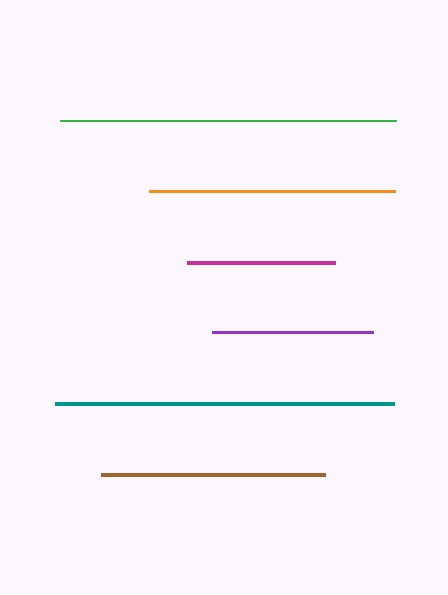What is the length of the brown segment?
The brown segment is approximately 224 pixels long.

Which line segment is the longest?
The teal line is the longest at approximately 339 pixels.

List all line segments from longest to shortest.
From longest to shortest: teal, green, orange, brown, purple, magenta.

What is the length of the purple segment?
The purple segment is approximately 162 pixels long.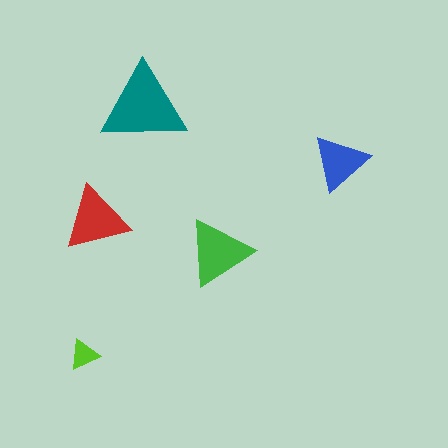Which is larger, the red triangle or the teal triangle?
The teal one.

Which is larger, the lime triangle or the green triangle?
The green one.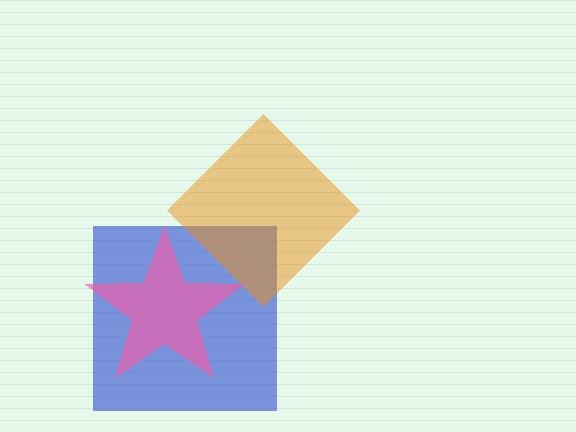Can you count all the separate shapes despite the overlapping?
Yes, there are 3 separate shapes.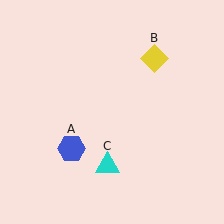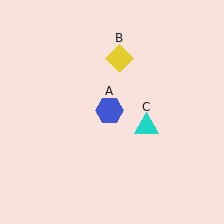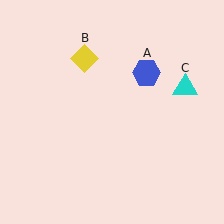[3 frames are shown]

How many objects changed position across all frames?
3 objects changed position: blue hexagon (object A), yellow diamond (object B), cyan triangle (object C).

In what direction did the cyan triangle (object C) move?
The cyan triangle (object C) moved up and to the right.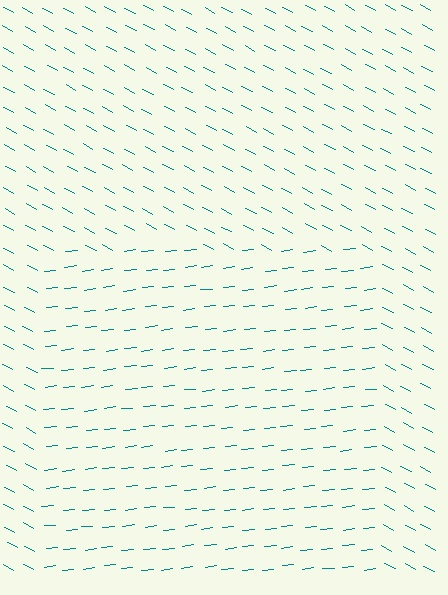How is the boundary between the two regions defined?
The boundary is defined purely by a change in line orientation (approximately 35 degrees difference). All lines are the same color and thickness.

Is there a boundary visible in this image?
Yes, there is a texture boundary formed by a change in line orientation.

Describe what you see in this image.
The image is filled with small teal line segments. A rectangle region in the image has lines oriented differently from the surrounding lines, creating a visible texture boundary.